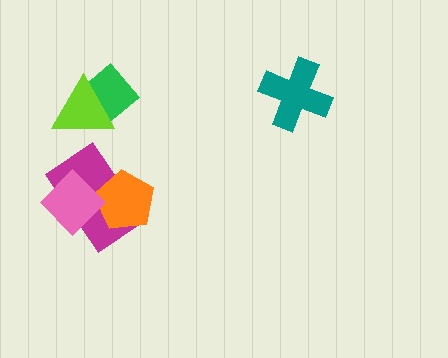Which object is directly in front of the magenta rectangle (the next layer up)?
The orange pentagon is directly in front of the magenta rectangle.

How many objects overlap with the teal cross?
0 objects overlap with the teal cross.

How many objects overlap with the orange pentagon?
2 objects overlap with the orange pentagon.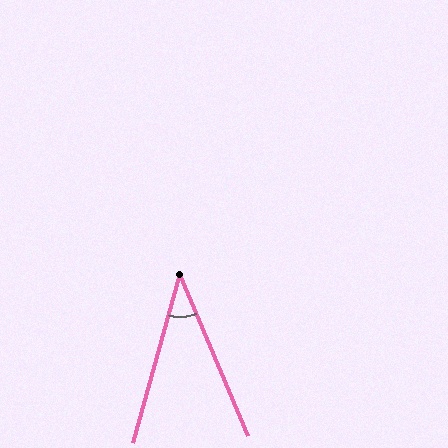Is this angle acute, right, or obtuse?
It is acute.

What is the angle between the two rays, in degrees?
Approximately 38 degrees.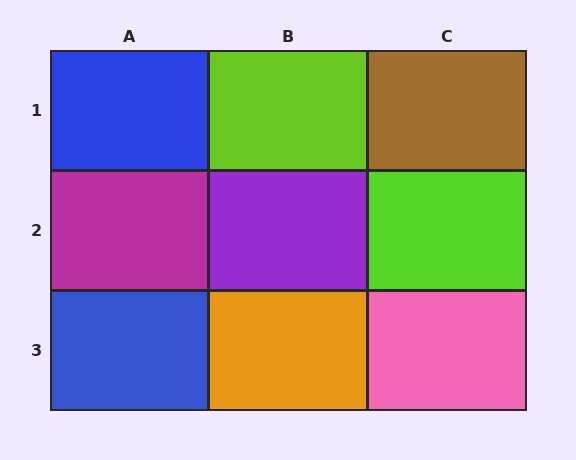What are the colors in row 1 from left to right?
Blue, lime, brown.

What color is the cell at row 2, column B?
Purple.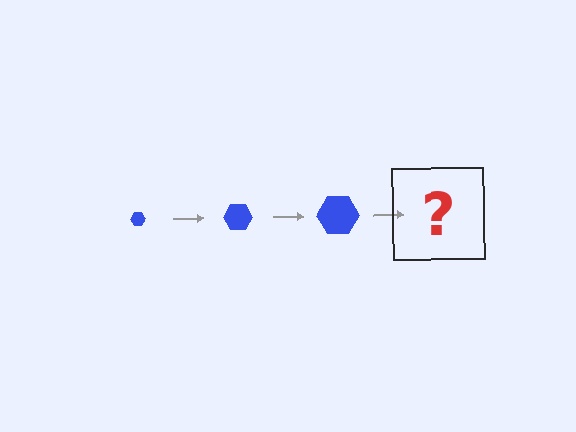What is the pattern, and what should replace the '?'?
The pattern is that the hexagon gets progressively larger each step. The '?' should be a blue hexagon, larger than the previous one.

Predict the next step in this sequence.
The next step is a blue hexagon, larger than the previous one.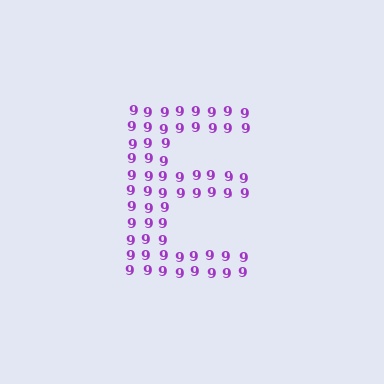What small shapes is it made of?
It is made of small digit 9's.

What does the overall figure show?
The overall figure shows the letter E.